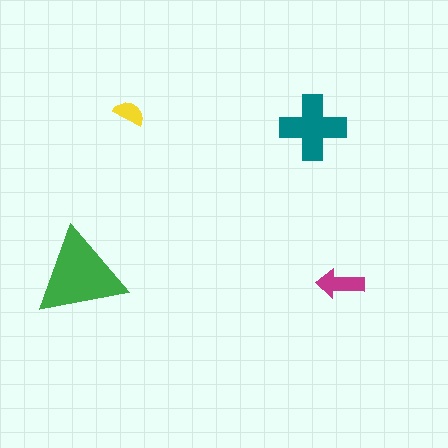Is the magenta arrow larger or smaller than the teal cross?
Smaller.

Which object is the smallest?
The yellow semicircle.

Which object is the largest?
The green triangle.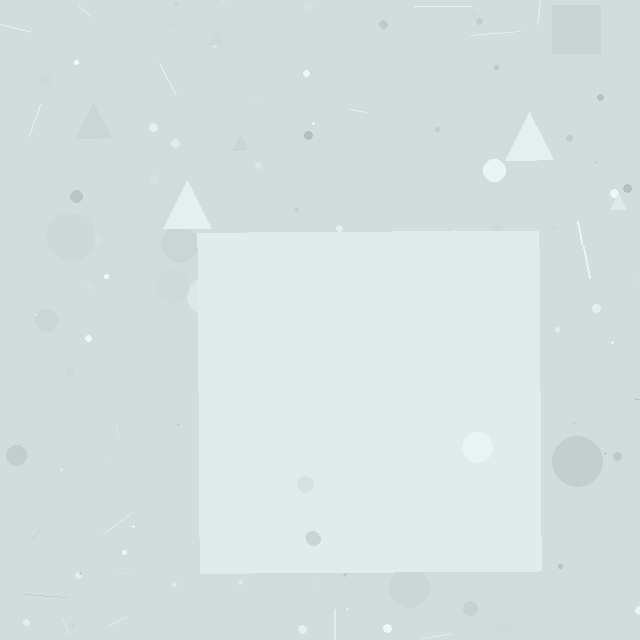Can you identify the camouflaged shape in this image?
The camouflaged shape is a square.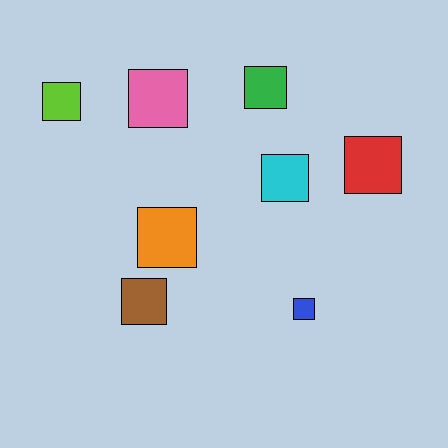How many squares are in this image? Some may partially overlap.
There are 8 squares.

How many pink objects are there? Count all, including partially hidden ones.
There is 1 pink object.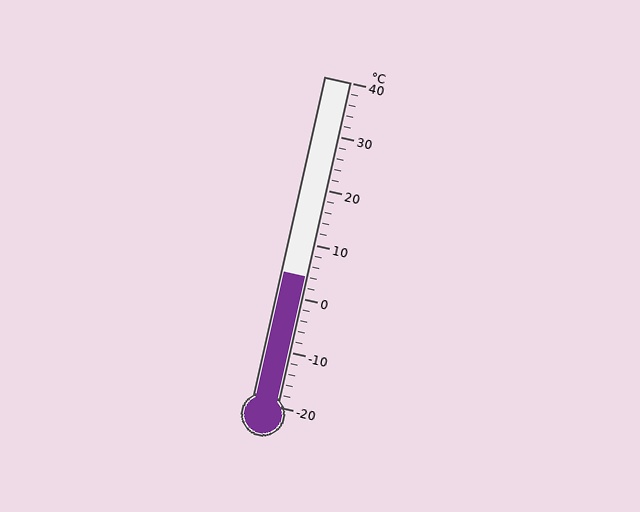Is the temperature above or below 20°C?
The temperature is below 20°C.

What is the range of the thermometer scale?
The thermometer scale ranges from -20°C to 40°C.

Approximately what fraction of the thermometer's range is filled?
The thermometer is filled to approximately 40% of its range.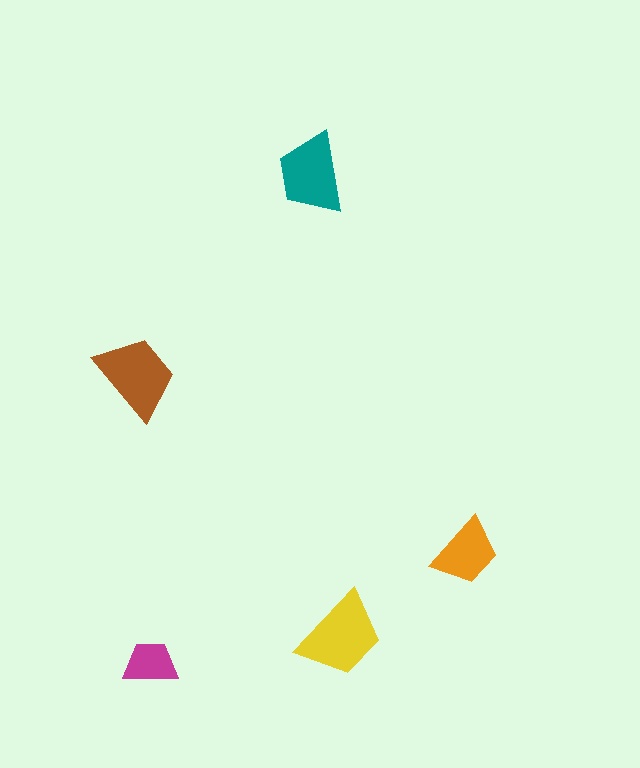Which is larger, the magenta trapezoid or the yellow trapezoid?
The yellow one.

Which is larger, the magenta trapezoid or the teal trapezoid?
The teal one.